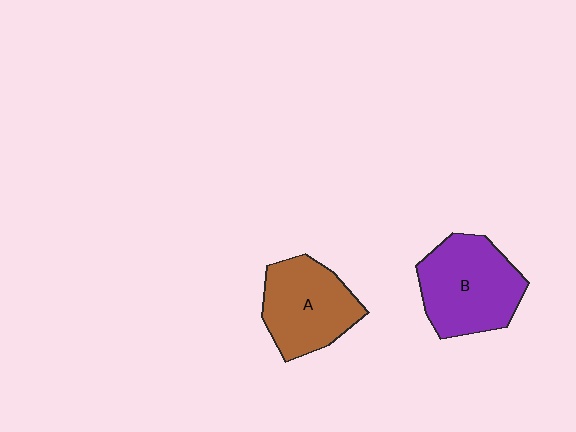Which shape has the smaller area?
Shape A (brown).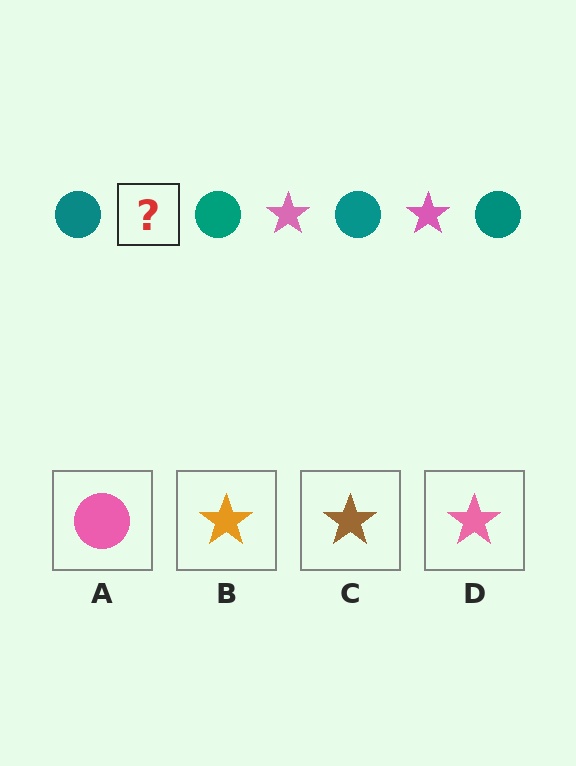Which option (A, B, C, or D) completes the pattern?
D.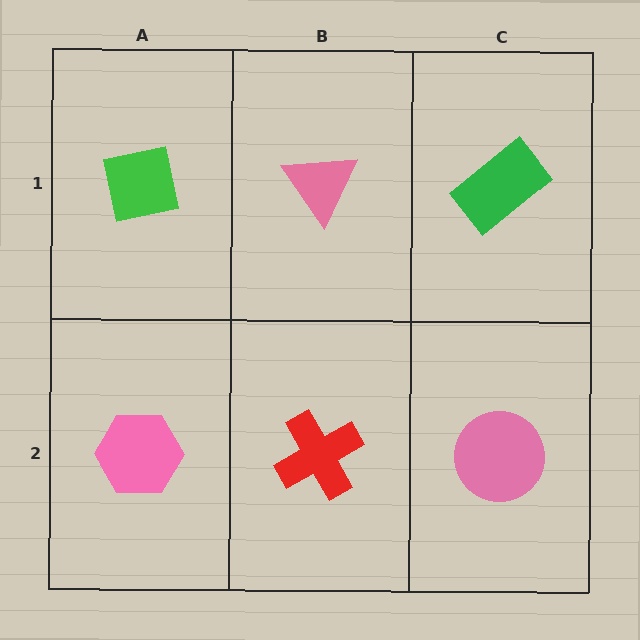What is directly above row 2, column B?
A pink triangle.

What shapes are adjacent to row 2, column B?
A pink triangle (row 1, column B), a pink hexagon (row 2, column A), a pink circle (row 2, column C).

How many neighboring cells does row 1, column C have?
2.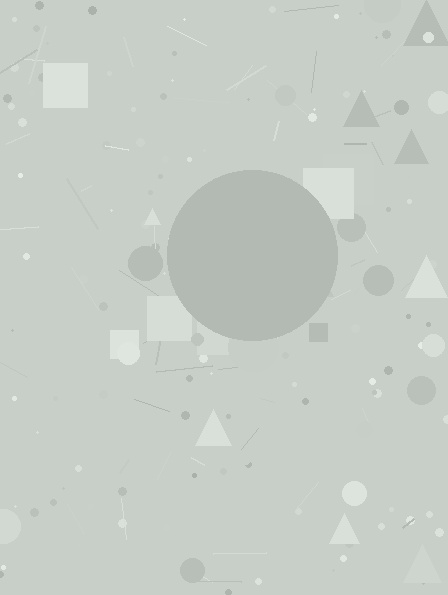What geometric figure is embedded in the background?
A circle is embedded in the background.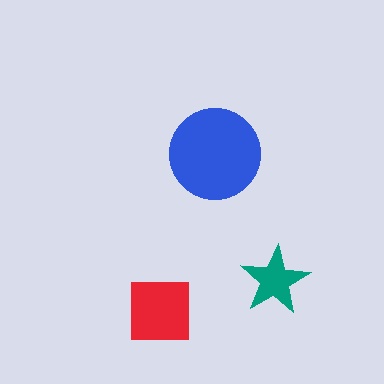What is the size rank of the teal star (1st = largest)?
3rd.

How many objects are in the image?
There are 3 objects in the image.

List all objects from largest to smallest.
The blue circle, the red square, the teal star.